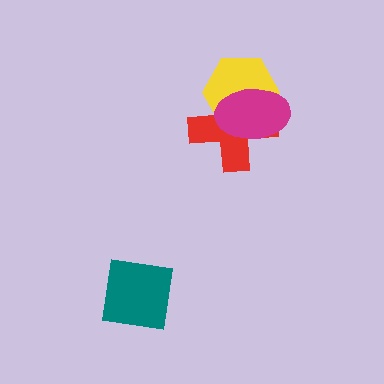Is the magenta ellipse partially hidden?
No, no other shape covers it.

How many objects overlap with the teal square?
0 objects overlap with the teal square.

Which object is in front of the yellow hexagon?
The magenta ellipse is in front of the yellow hexagon.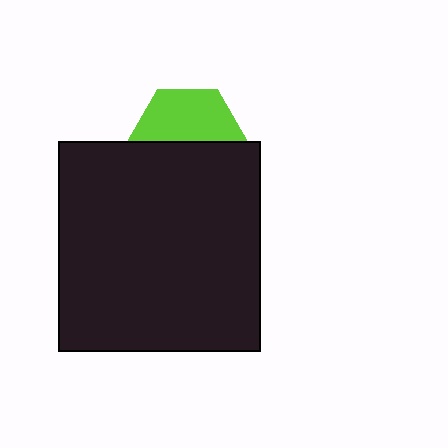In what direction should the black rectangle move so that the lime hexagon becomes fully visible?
The black rectangle should move down. That is the shortest direction to clear the overlap and leave the lime hexagon fully visible.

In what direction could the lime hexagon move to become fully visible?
The lime hexagon could move up. That would shift it out from behind the black rectangle entirely.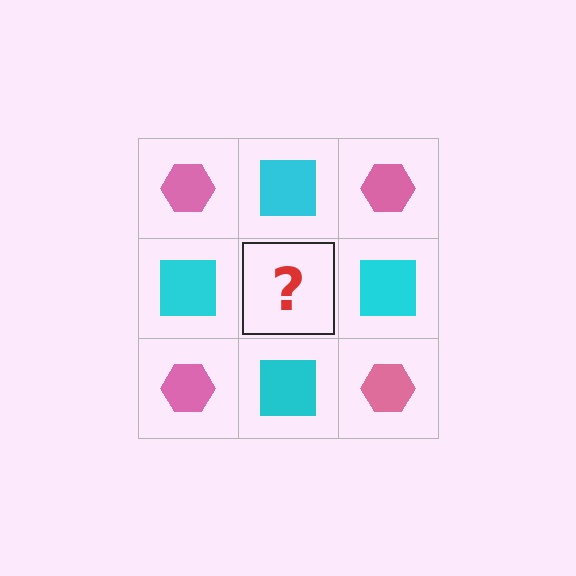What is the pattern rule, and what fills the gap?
The rule is that it alternates pink hexagon and cyan square in a checkerboard pattern. The gap should be filled with a pink hexagon.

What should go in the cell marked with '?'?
The missing cell should contain a pink hexagon.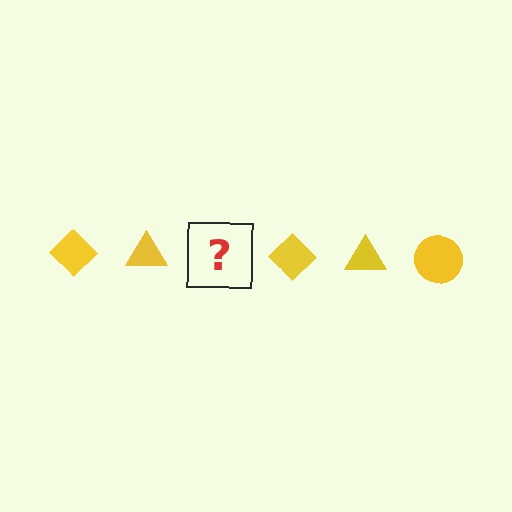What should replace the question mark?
The question mark should be replaced with a yellow circle.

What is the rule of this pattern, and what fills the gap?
The rule is that the pattern cycles through diamond, triangle, circle shapes in yellow. The gap should be filled with a yellow circle.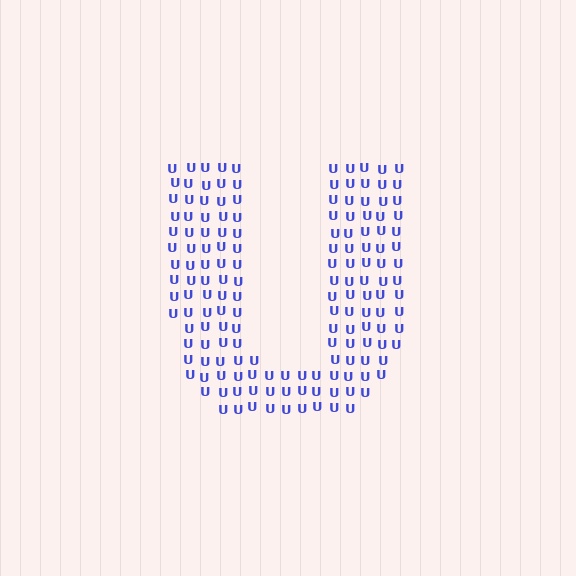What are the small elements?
The small elements are letter U's.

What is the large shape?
The large shape is the letter U.